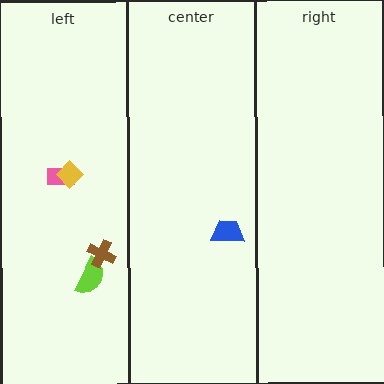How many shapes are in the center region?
1.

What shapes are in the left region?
The pink rectangle, the yellow diamond, the lime semicircle, the brown cross.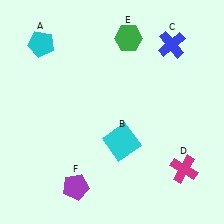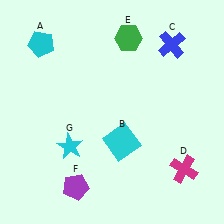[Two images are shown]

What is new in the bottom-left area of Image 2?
A cyan star (G) was added in the bottom-left area of Image 2.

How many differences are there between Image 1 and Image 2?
There is 1 difference between the two images.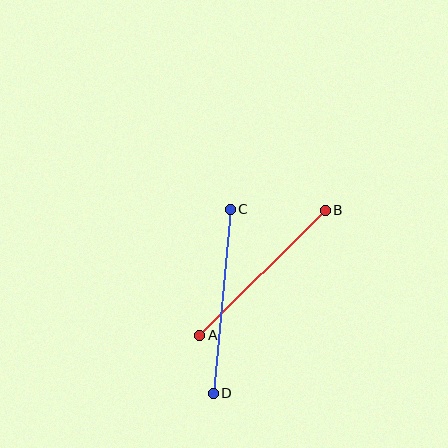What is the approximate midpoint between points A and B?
The midpoint is at approximately (263, 273) pixels.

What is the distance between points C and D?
The distance is approximately 185 pixels.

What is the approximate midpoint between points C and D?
The midpoint is at approximately (222, 301) pixels.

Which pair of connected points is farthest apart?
Points C and D are farthest apart.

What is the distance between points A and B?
The distance is approximately 177 pixels.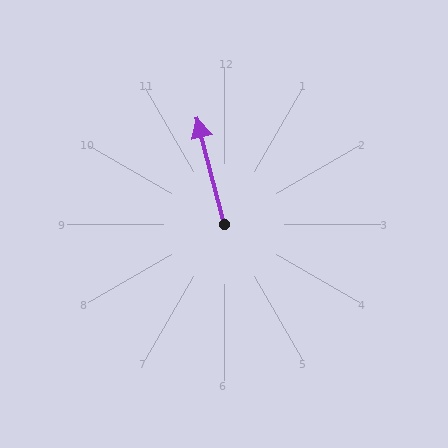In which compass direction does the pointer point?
North.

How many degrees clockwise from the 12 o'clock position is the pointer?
Approximately 346 degrees.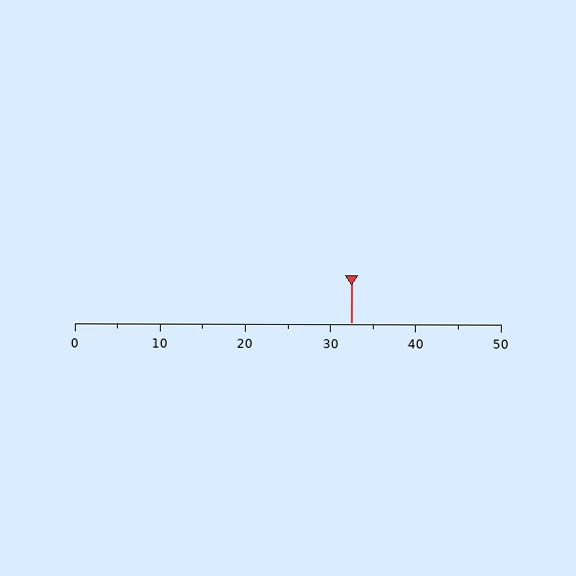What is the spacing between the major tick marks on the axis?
The major ticks are spaced 10 apart.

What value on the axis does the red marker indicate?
The marker indicates approximately 32.5.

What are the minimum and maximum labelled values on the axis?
The axis runs from 0 to 50.